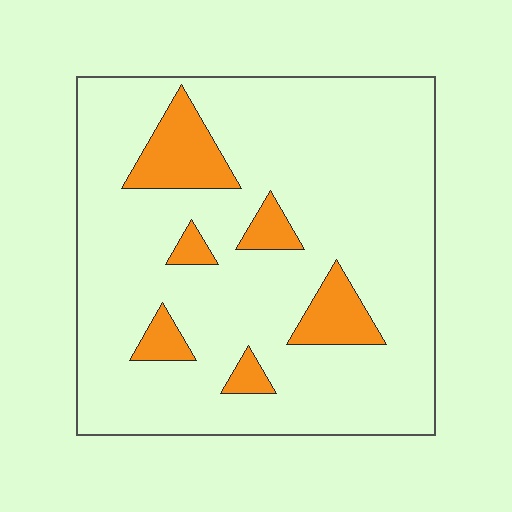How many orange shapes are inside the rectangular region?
6.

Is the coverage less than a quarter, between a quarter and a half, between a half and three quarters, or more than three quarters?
Less than a quarter.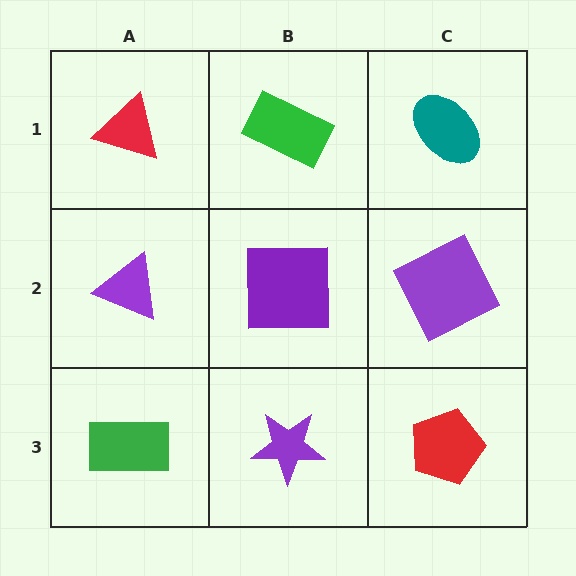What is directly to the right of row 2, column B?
A purple square.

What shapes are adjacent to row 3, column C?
A purple square (row 2, column C), a purple star (row 3, column B).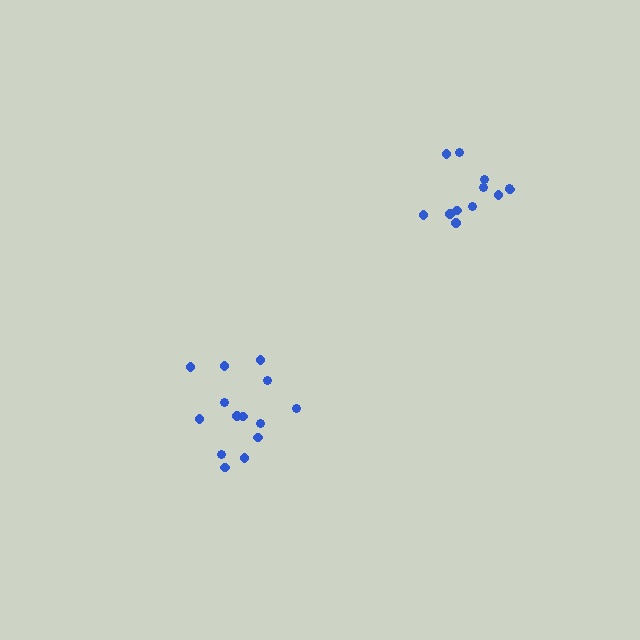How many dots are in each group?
Group 1: 14 dots, Group 2: 12 dots (26 total).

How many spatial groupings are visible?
There are 2 spatial groupings.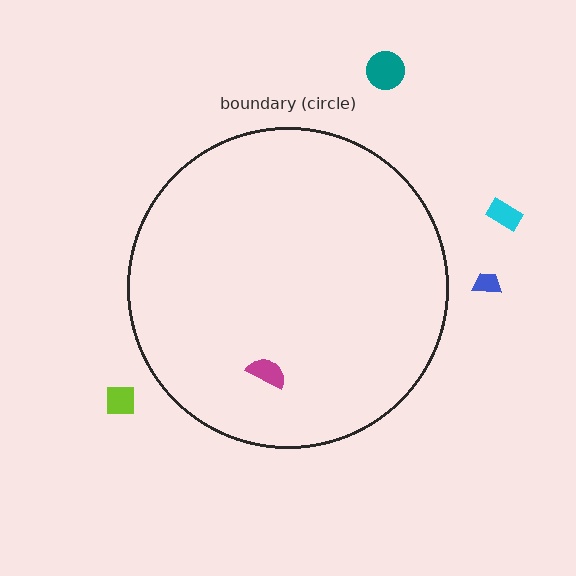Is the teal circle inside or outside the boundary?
Outside.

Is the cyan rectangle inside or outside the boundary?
Outside.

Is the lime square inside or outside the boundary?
Outside.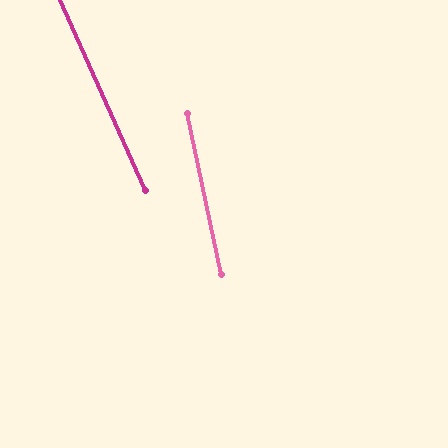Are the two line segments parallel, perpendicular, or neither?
Neither parallel nor perpendicular — they differ by about 12°.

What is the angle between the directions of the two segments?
Approximately 12 degrees.